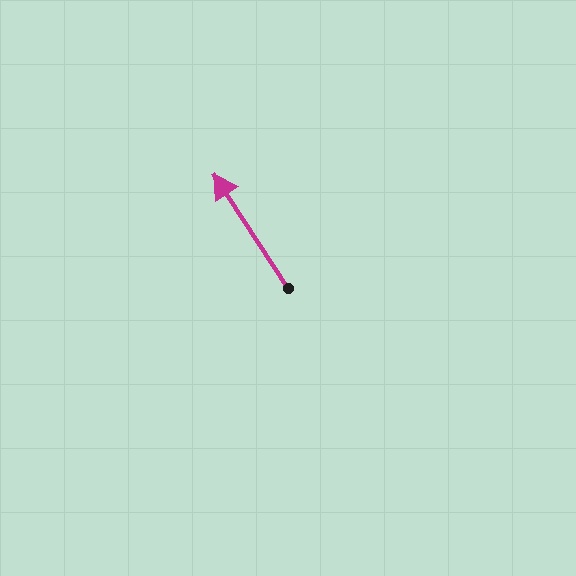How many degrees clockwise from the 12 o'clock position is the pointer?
Approximately 327 degrees.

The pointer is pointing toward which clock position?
Roughly 11 o'clock.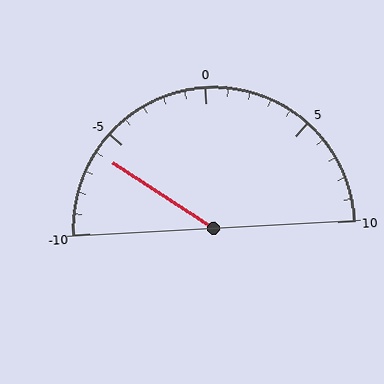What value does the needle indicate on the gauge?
The needle indicates approximately -6.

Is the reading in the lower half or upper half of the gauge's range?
The reading is in the lower half of the range (-10 to 10).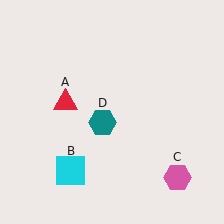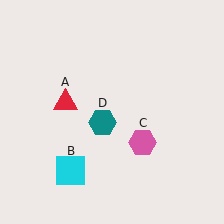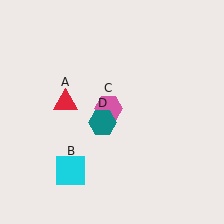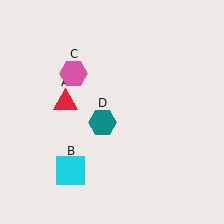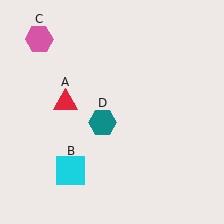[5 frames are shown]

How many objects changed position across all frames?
1 object changed position: pink hexagon (object C).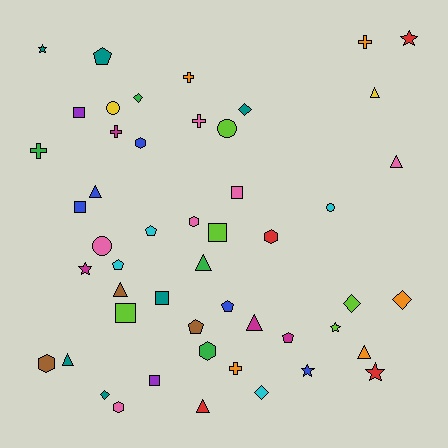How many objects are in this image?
There are 50 objects.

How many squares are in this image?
There are 7 squares.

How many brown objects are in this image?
There are 3 brown objects.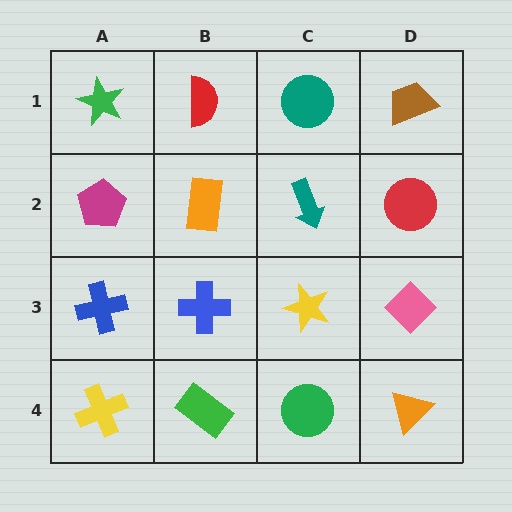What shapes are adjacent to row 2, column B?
A red semicircle (row 1, column B), a blue cross (row 3, column B), a magenta pentagon (row 2, column A), a teal arrow (row 2, column C).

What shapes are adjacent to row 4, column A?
A blue cross (row 3, column A), a green rectangle (row 4, column B).